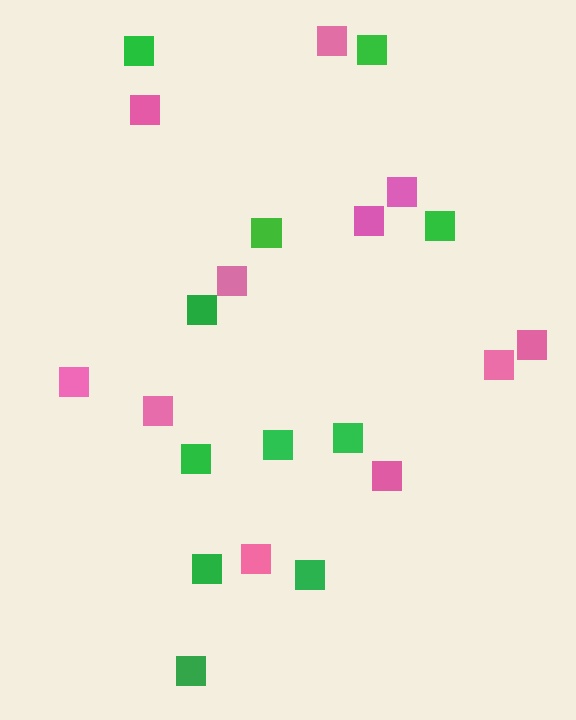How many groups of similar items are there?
There are 2 groups: one group of green squares (11) and one group of pink squares (11).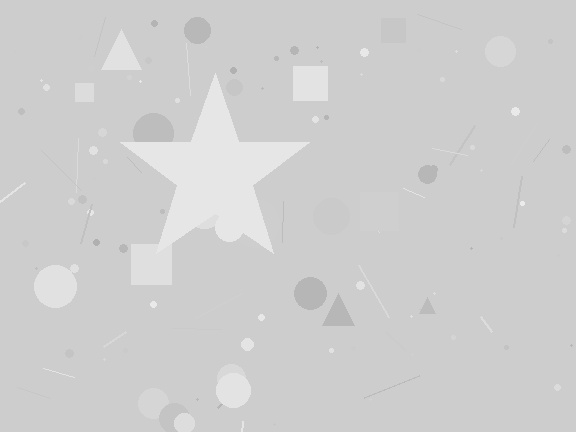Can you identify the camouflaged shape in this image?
The camouflaged shape is a star.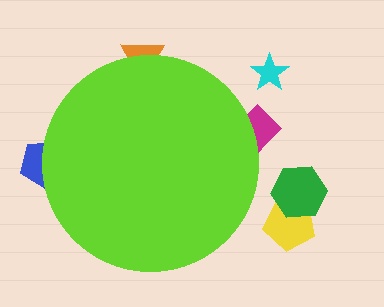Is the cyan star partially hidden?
No, the cyan star is fully visible.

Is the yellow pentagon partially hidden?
No, the yellow pentagon is fully visible.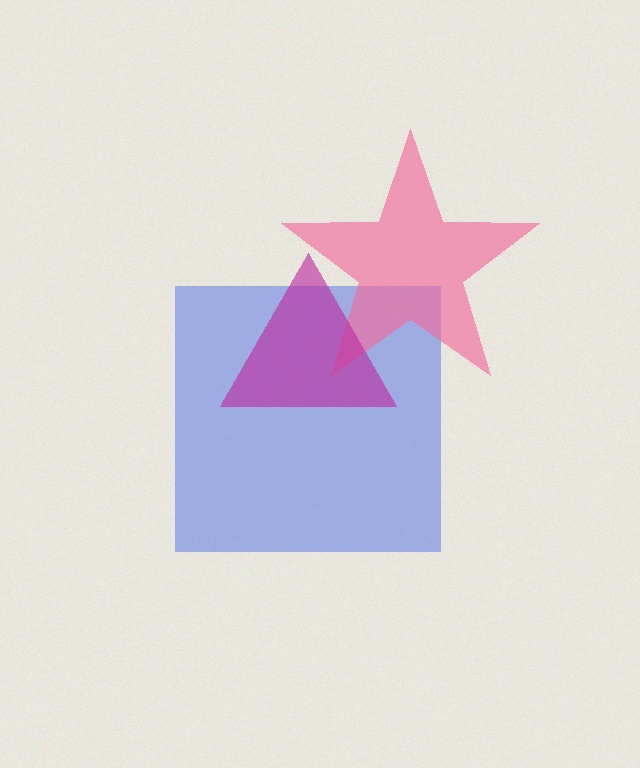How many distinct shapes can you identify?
There are 3 distinct shapes: a blue square, a pink star, a magenta triangle.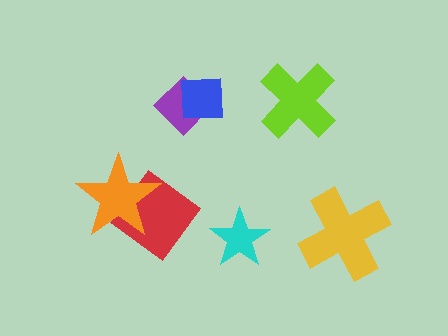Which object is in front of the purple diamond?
The blue square is in front of the purple diamond.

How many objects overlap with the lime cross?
0 objects overlap with the lime cross.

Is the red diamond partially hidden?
Yes, it is partially covered by another shape.